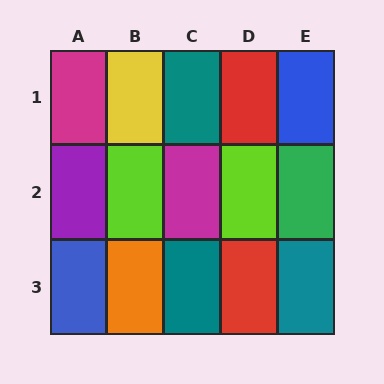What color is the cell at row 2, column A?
Purple.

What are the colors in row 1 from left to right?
Magenta, yellow, teal, red, blue.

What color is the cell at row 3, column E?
Teal.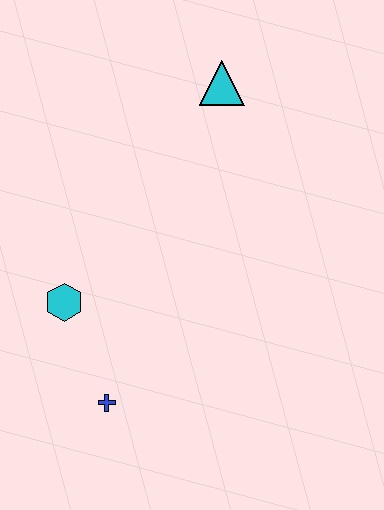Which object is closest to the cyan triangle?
The cyan hexagon is closest to the cyan triangle.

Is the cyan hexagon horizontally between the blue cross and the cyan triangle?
No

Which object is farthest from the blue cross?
The cyan triangle is farthest from the blue cross.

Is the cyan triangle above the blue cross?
Yes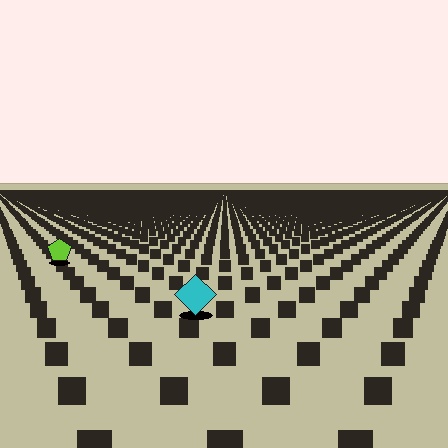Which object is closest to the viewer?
The cyan diamond is closest. The texture marks near it are larger and more spread out.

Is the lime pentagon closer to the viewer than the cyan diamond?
No. The cyan diamond is closer — you can tell from the texture gradient: the ground texture is coarser near it.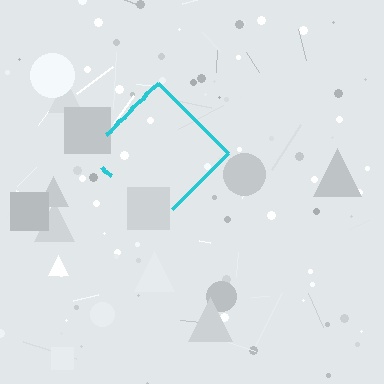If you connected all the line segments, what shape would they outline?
They would outline a diamond.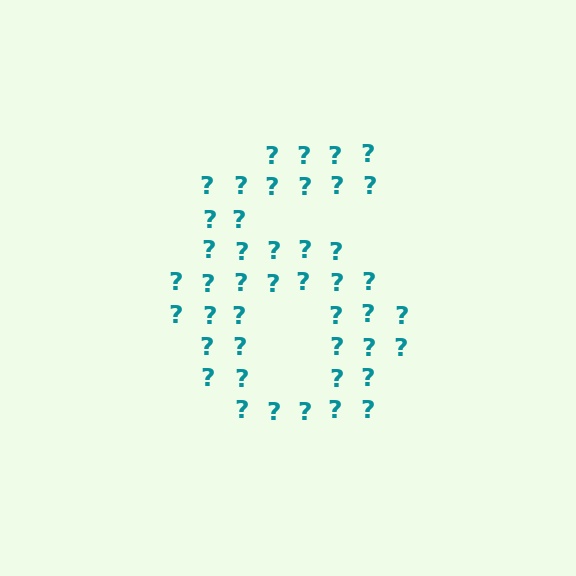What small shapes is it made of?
It is made of small question marks.